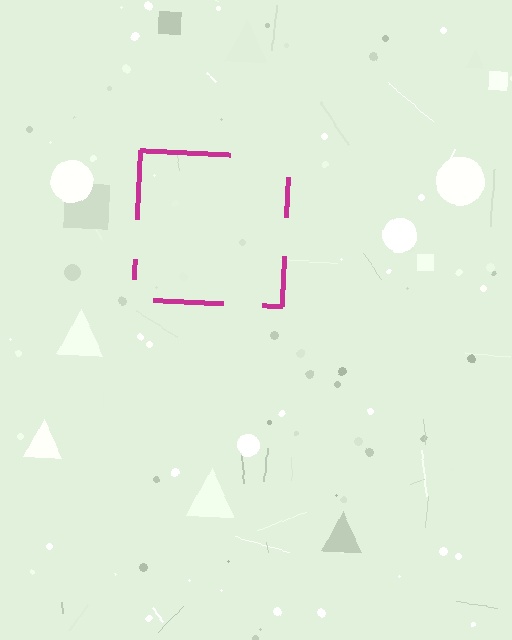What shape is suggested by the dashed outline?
The dashed outline suggests a square.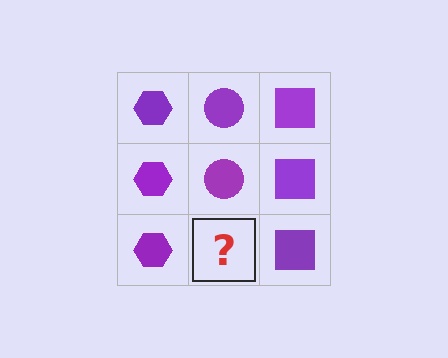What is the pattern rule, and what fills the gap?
The rule is that each column has a consistent shape. The gap should be filled with a purple circle.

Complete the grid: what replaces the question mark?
The question mark should be replaced with a purple circle.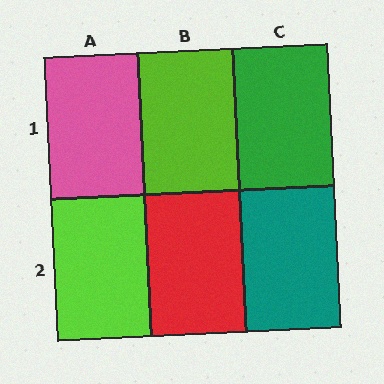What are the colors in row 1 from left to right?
Pink, lime, green.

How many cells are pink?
1 cell is pink.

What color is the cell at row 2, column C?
Teal.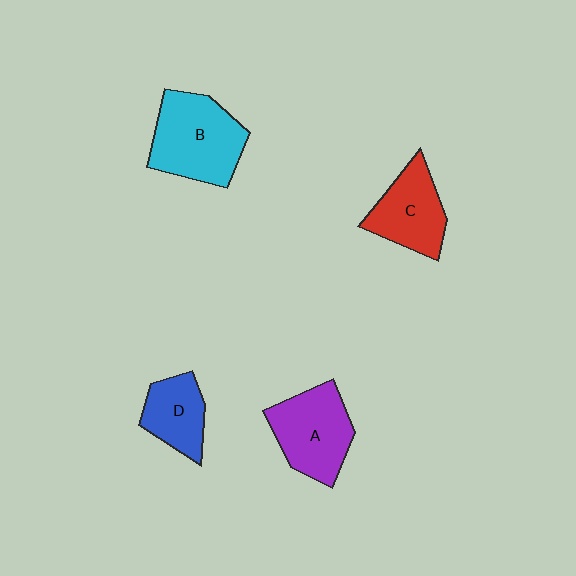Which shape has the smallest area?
Shape D (blue).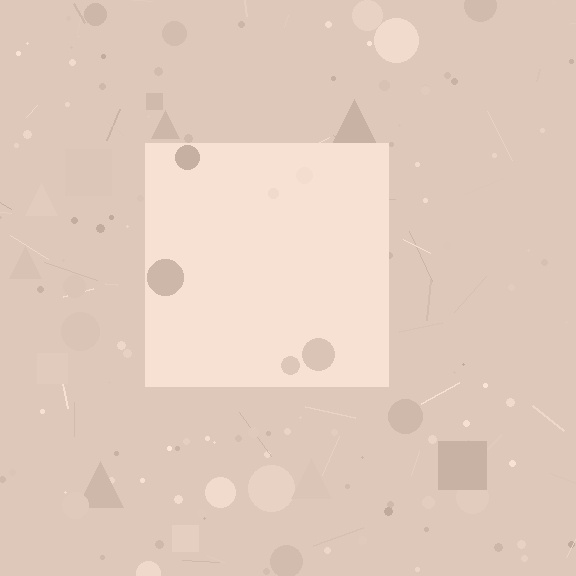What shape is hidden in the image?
A square is hidden in the image.